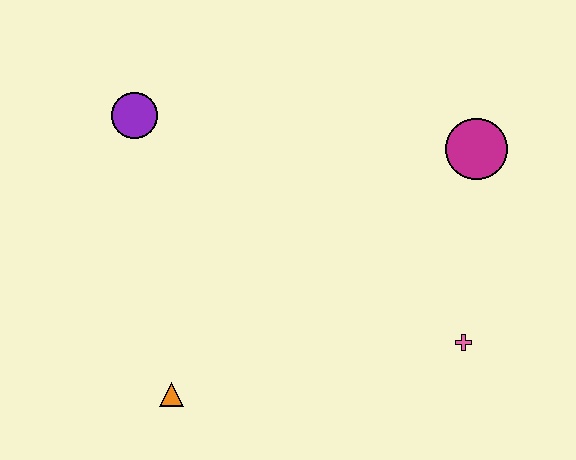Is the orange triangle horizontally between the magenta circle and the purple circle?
Yes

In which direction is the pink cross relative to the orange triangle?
The pink cross is to the right of the orange triangle.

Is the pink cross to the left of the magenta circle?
Yes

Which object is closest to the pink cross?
The magenta circle is closest to the pink cross.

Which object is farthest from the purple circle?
The pink cross is farthest from the purple circle.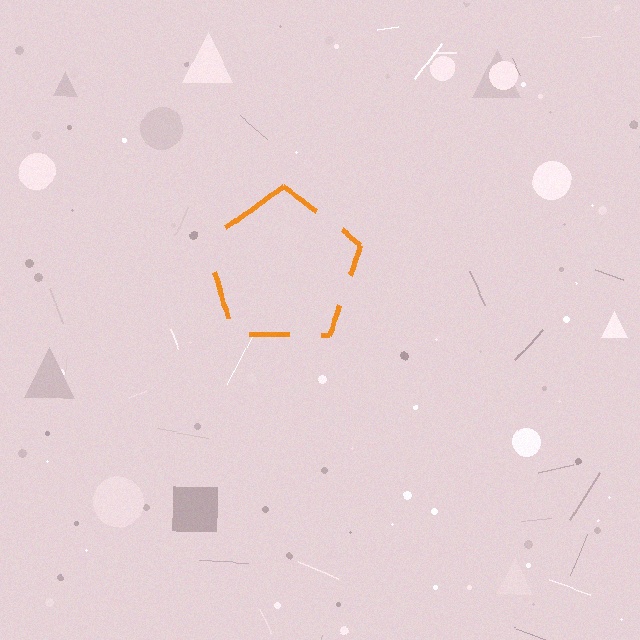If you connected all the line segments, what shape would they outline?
They would outline a pentagon.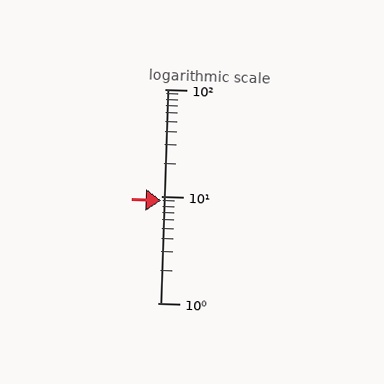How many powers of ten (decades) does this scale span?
The scale spans 2 decades, from 1 to 100.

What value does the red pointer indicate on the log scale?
The pointer indicates approximately 9.1.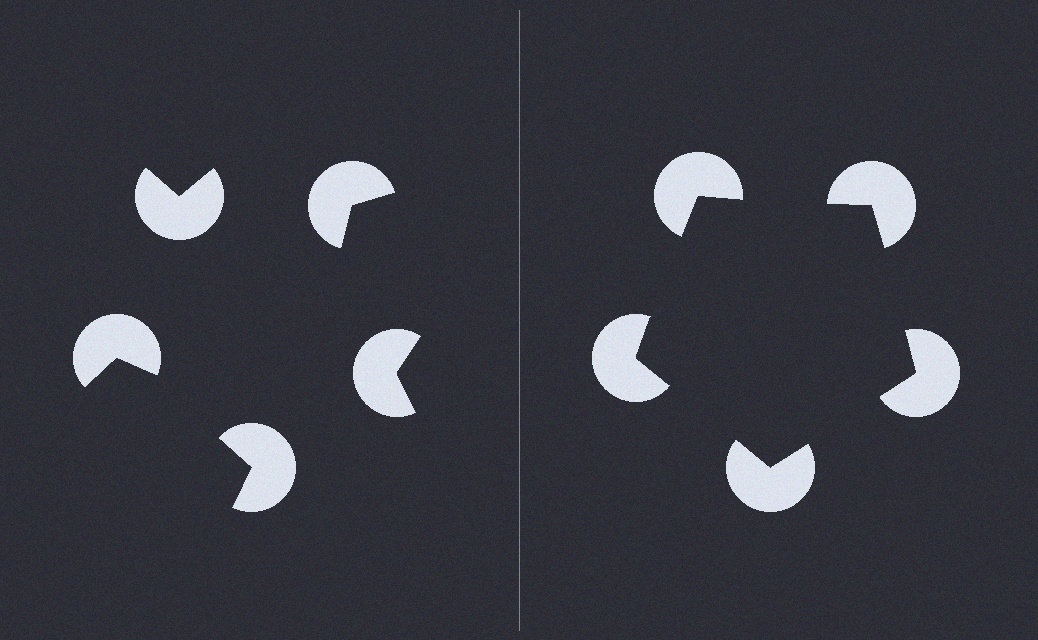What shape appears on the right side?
An illusory pentagon.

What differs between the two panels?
The pac-man discs are positioned identically on both sides; only the wedge orientations differ. On the right they align to a pentagon; on the left they are misaligned.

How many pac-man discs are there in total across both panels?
10 — 5 on each side.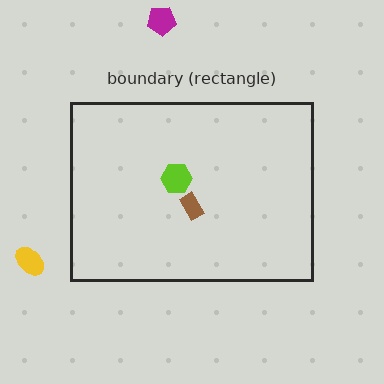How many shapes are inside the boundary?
2 inside, 2 outside.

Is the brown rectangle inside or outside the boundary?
Inside.